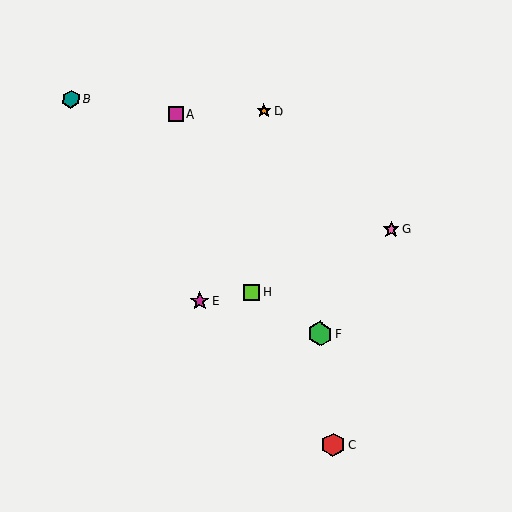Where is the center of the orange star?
The center of the orange star is at (264, 111).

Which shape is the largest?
The green hexagon (labeled F) is the largest.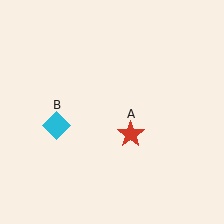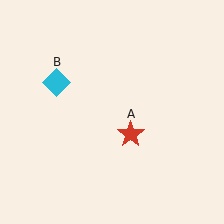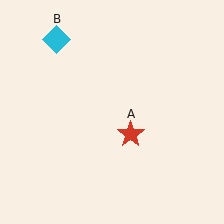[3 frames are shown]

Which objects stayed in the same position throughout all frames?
Red star (object A) remained stationary.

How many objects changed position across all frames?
1 object changed position: cyan diamond (object B).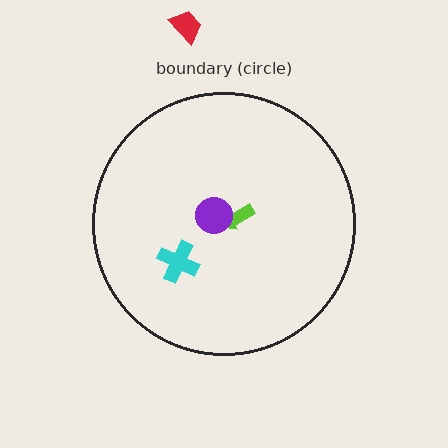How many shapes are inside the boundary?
3 inside, 1 outside.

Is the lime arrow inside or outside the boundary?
Inside.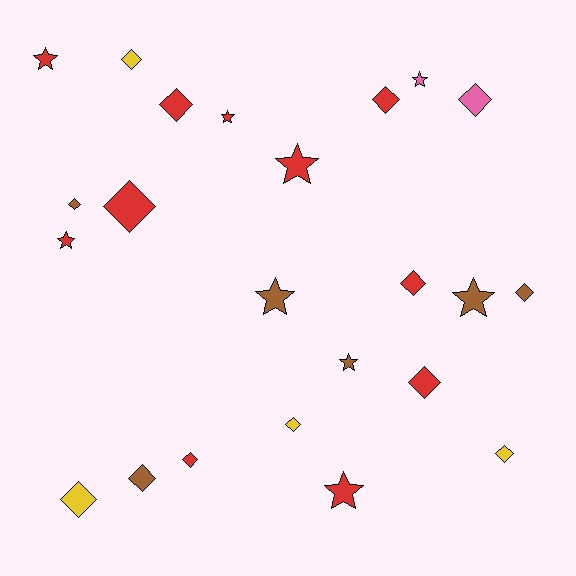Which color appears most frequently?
Red, with 11 objects.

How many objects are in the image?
There are 23 objects.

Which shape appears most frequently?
Diamond, with 14 objects.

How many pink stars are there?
There is 1 pink star.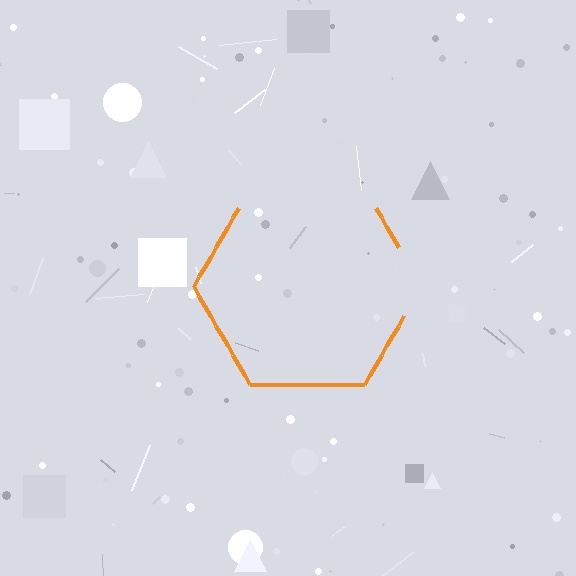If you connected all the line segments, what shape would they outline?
They would outline a hexagon.